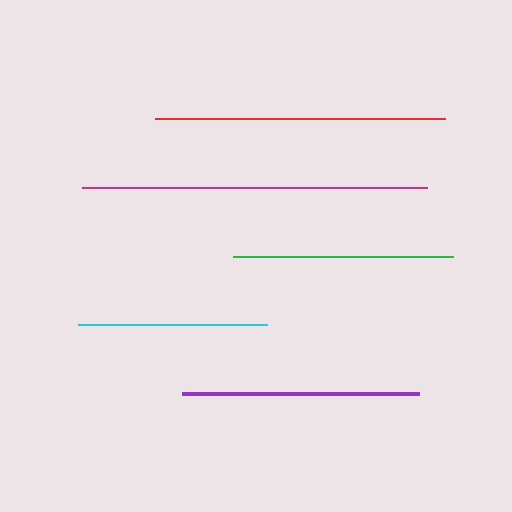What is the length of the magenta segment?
The magenta segment is approximately 345 pixels long.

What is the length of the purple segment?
The purple segment is approximately 237 pixels long.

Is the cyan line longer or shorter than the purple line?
The purple line is longer than the cyan line.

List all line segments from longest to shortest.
From longest to shortest: magenta, red, purple, green, cyan.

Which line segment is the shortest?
The cyan line is the shortest at approximately 190 pixels.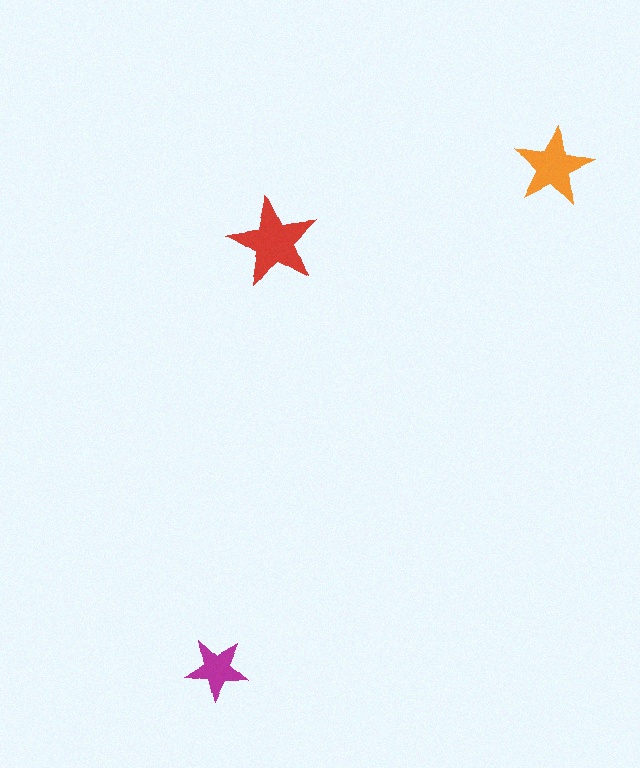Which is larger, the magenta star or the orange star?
The orange one.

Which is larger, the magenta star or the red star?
The red one.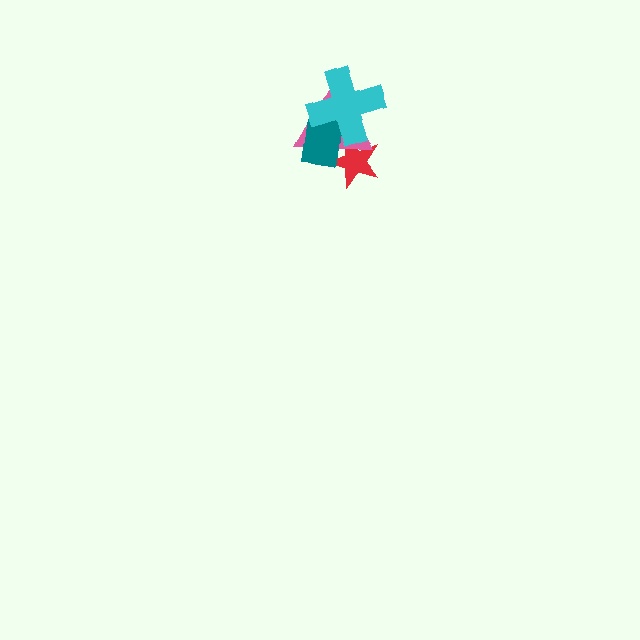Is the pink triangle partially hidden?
Yes, it is partially covered by another shape.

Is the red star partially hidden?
Yes, it is partially covered by another shape.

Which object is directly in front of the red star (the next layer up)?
The pink triangle is directly in front of the red star.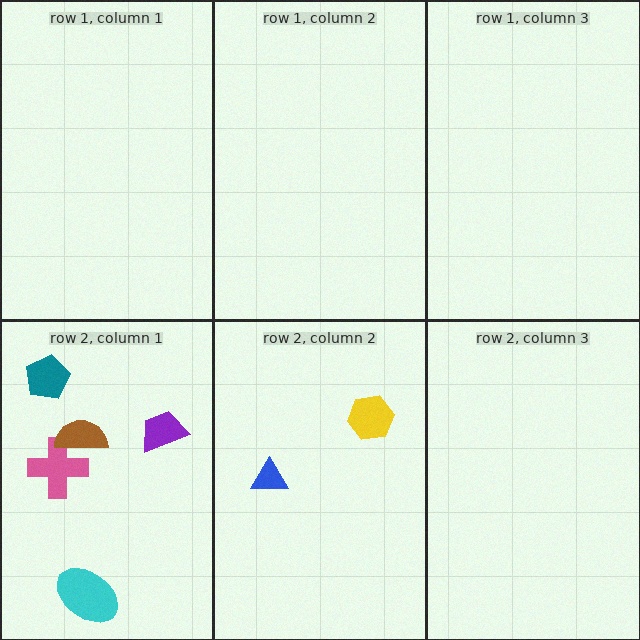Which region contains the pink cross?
The row 2, column 1 region.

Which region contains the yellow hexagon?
The row 2, column 2 region.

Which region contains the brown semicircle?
The row 2, column 1 region.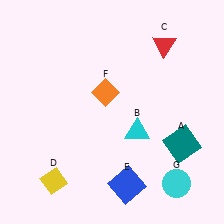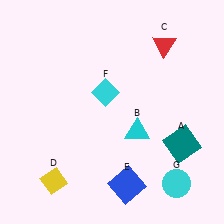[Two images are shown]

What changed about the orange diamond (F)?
In Image 1, F is orange. In Image 2, it changed to cyan.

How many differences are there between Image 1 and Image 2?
There is 1 difference between the two images.